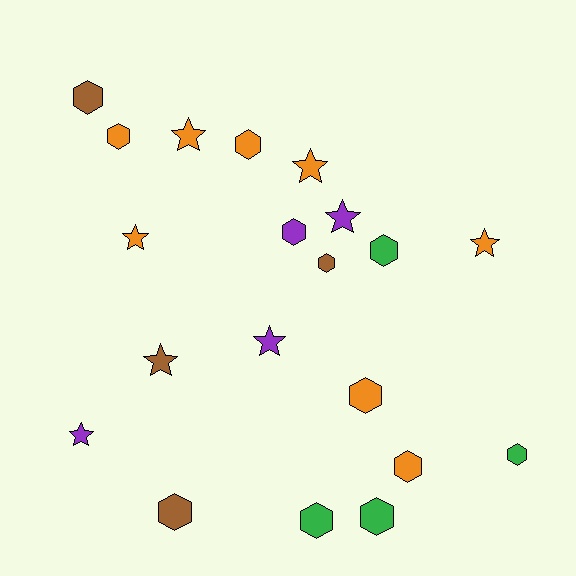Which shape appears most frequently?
Hexagon, with 12 objects.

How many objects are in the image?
There are 20 objects.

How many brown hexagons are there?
There are 3 brown hexagons.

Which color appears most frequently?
Orange, with 8 objects.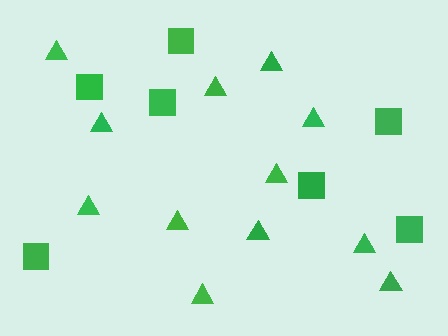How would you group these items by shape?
There are 2 groups: one group of triangles (12) and one group of squares (7).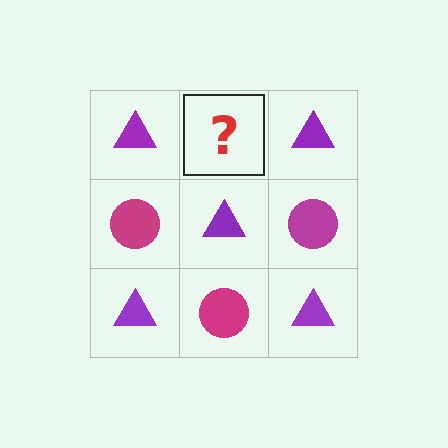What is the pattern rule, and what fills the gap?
The rule is that it alternates purple triangle and magenta circle in a checkerboard pattern. The gap should be filled with a magenta circle.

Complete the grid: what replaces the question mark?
The question mark should be replaced with a magenta circle.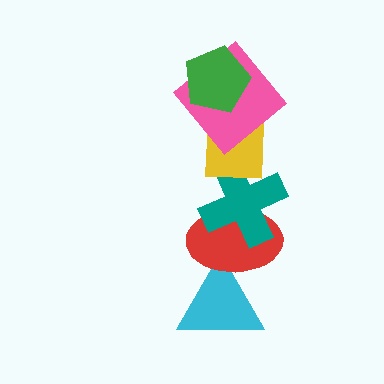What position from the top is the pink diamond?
The pink diamond is 2nd from the top.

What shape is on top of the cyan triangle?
The red ellipse is on top of the cyan triangle.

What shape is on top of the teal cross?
The yellow square is on top of the teal cross.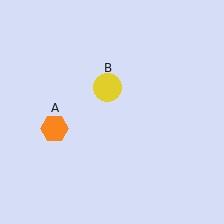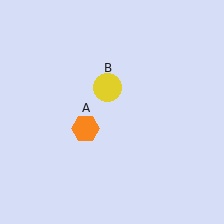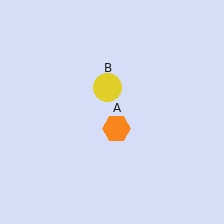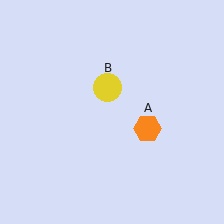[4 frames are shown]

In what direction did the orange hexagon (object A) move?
The orange hexagon (object A) moved right.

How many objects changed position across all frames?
1 object changed position: orange hexagon (object A).